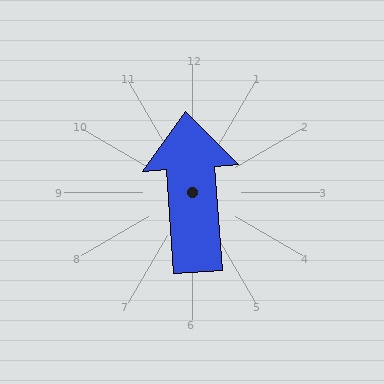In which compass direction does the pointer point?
North.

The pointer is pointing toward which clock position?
Roughly 12 o'clock.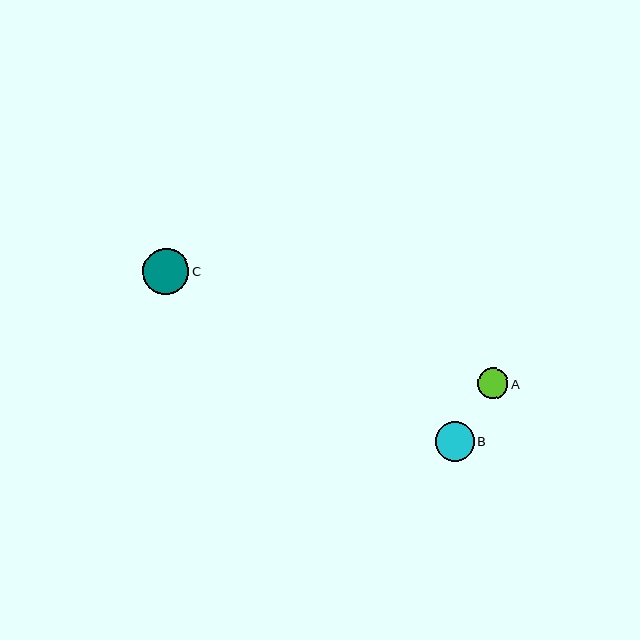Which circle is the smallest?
Circle A is the smallest with a size of approximately 30 pixels.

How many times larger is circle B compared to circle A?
Circle B is approximately 1.3 times the size of circle A.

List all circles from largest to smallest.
From largest to smallest: C, B, A.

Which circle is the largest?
Circle C is the largest with a size of approximately 46 pixels.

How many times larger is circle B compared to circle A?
Circle B is approximately 1.3 times the size of circle A.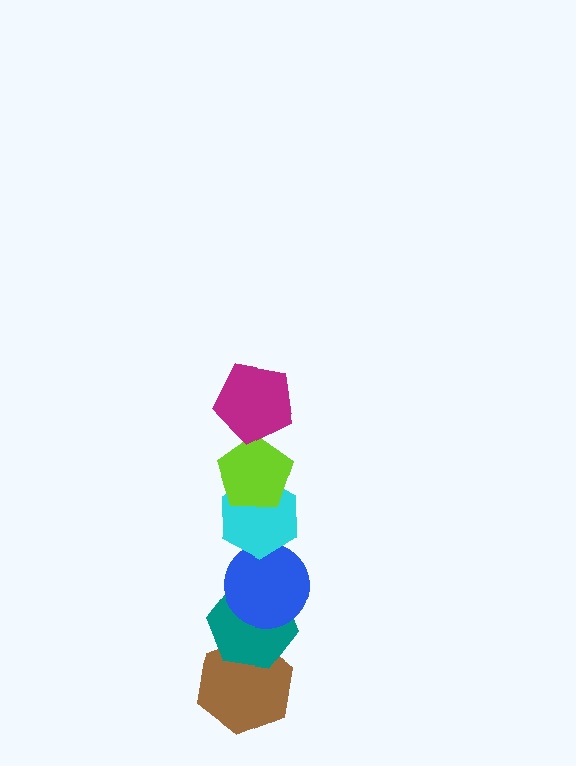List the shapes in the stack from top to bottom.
From top to bottom: the magenta pentagon, the lime pentagon, the cyan hexagon, the blue circle, the teal hexagon, the brown hexagon.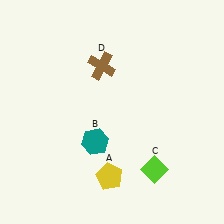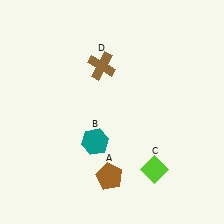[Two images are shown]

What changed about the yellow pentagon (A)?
In Image 1, A is yellow. In Image 2, it changed to brown.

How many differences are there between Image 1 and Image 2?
There is 1 difference between the two images.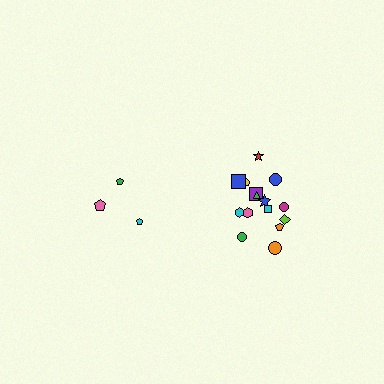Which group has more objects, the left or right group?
The right group.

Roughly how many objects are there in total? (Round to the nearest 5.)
Roughly 20 objects in total.